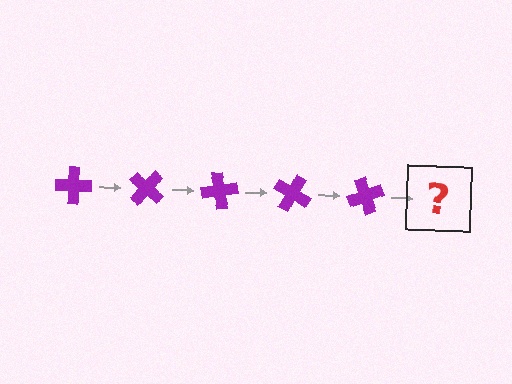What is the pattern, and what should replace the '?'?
The pattern is that the cross rotates 40 degrees each step. The '?' should be a purple cross rotated 200 degrees.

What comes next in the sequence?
The next element should be a purple cross rotated 200 degrees.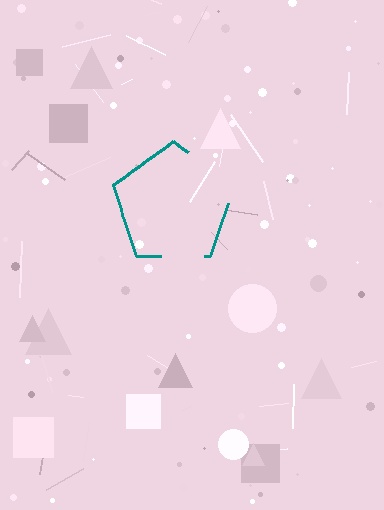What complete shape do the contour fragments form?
The contour fragments form a pentagon.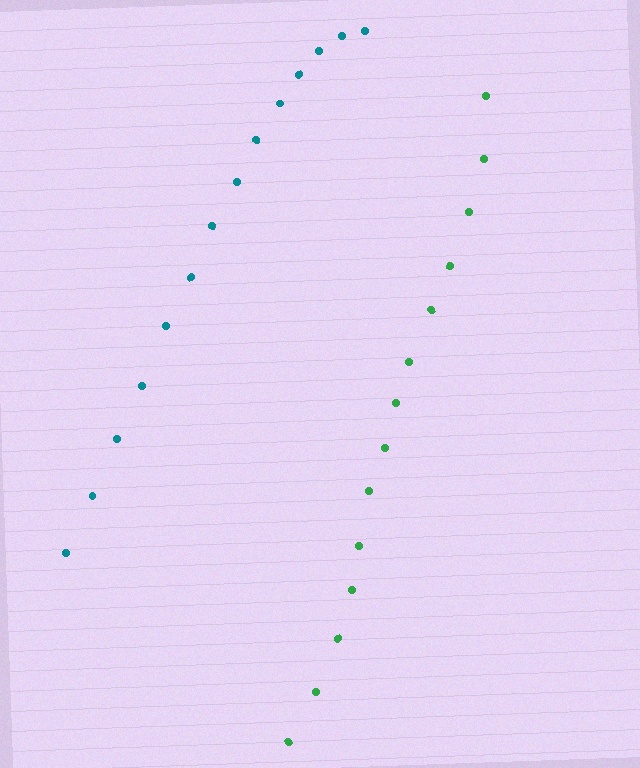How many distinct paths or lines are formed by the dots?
There are 2 distinct paths.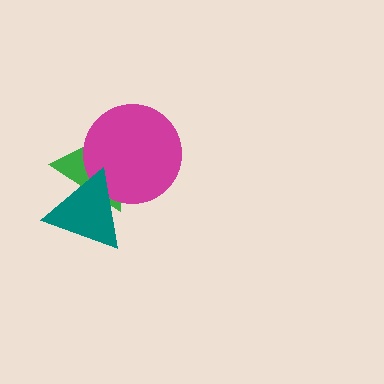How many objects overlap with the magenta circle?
2 objects overlap with the magenta circle.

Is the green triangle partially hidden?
Yes, it is partially covered by another shape.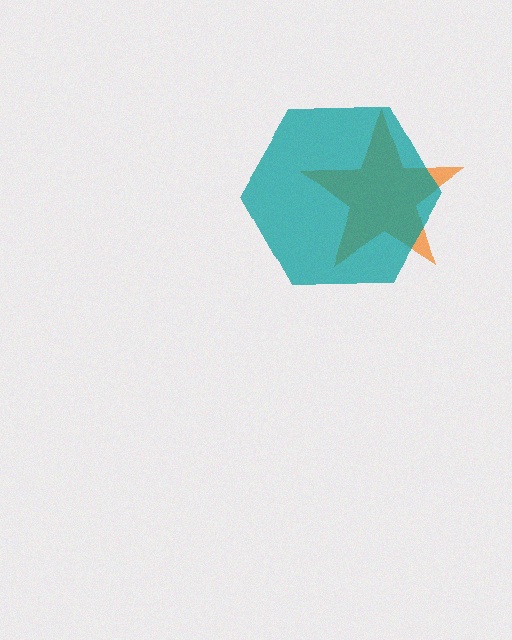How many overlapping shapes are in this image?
There are 2 overlapping shapes in the image.